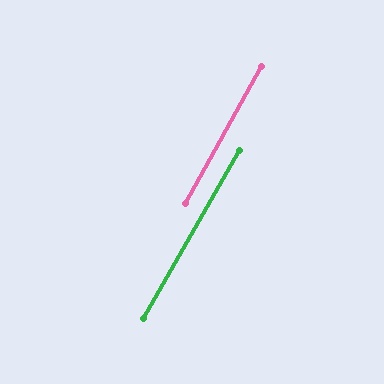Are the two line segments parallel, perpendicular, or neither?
Parallel — their directions differ by only 0.7°.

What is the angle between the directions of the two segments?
Approximately 1 degree.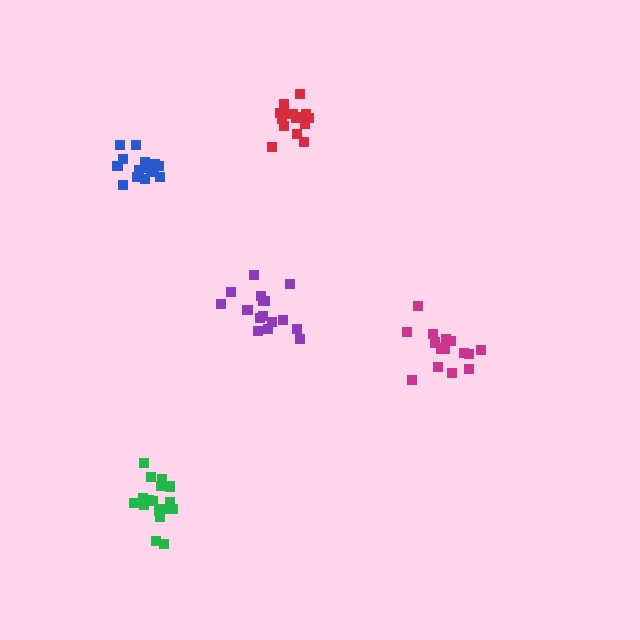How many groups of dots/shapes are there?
There are 5 groups.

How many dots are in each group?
Group 1: 16 dots, Group 2: 15 dots, Group 3: 15 dots, Group 4: 17 dots, Group 5: 17 dots (80 total).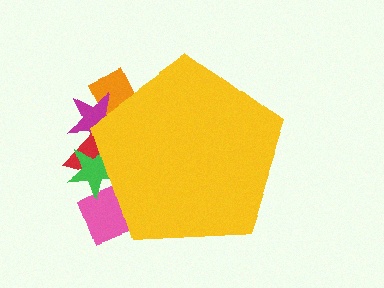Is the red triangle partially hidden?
Yes, the red triangle is partially hidden behind the yellow pentagon.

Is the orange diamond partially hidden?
Yes, the orange diamond is partially hidden behind the yellow pentagon.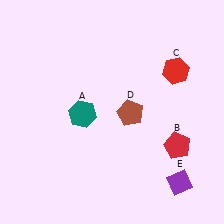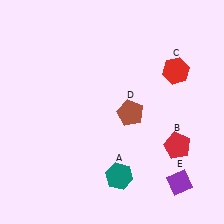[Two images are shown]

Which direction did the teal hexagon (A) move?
The teal hexagon (A) moved down.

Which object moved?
The teal hexagon (A) moved down.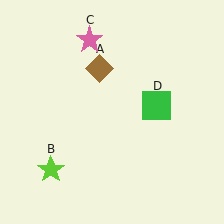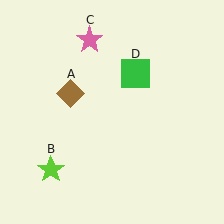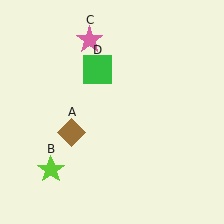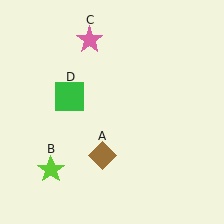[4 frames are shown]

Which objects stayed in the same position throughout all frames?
Lime star (object B) and pink star (object C) remained stationary.